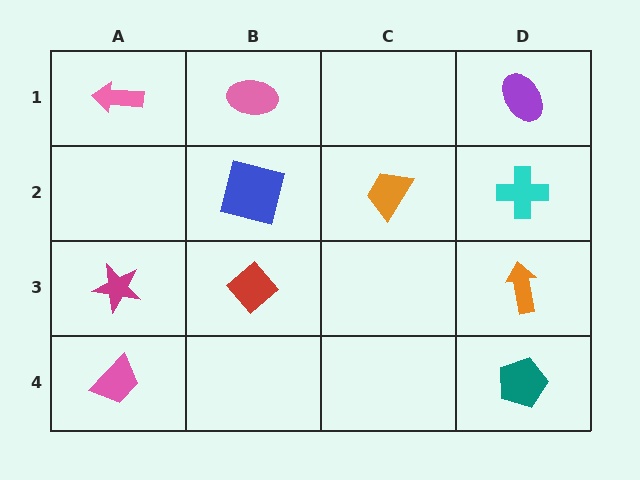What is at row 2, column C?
An orange trapezoid.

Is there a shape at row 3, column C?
No, that cell is empty.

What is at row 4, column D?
A teal pentagon.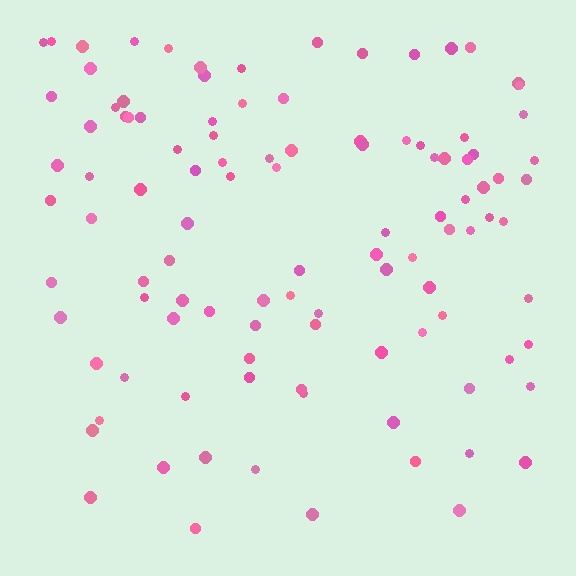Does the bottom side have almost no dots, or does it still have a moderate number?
Still a moderate number, just noticeably fewer than the top.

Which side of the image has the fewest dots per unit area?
The bottom.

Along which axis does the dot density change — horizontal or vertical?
Vertical.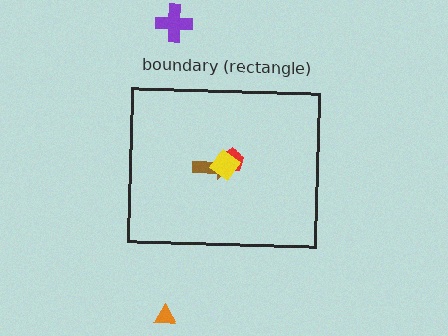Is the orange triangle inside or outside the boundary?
Outside.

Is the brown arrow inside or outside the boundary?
Inside.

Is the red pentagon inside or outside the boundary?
Inside.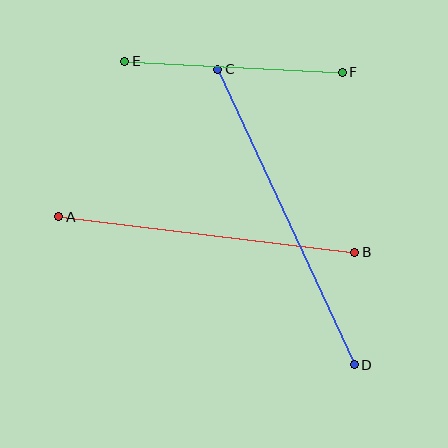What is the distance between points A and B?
The distance is approximately 298 pixels.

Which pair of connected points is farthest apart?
Points C and D are farthest apart.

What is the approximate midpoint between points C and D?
The midpoint is at approximately (286, 217) pixels.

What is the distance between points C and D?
The distance is approximately 325 pixels.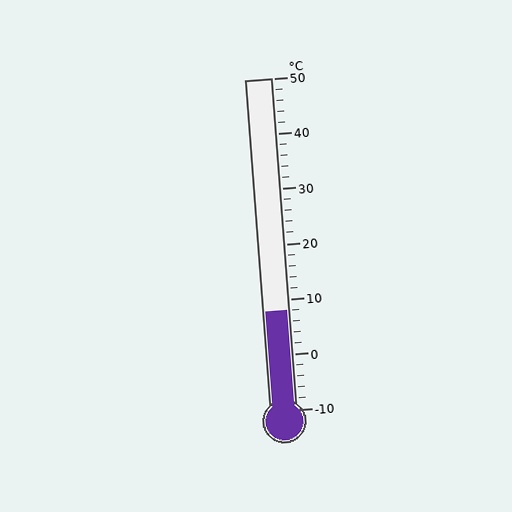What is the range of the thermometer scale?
The thermometer scale ranges from -10°C to 50°C.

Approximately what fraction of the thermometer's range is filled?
The thermometer is filled to approximately 30% of its range.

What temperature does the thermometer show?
The thermometer shows approximately 8°C.